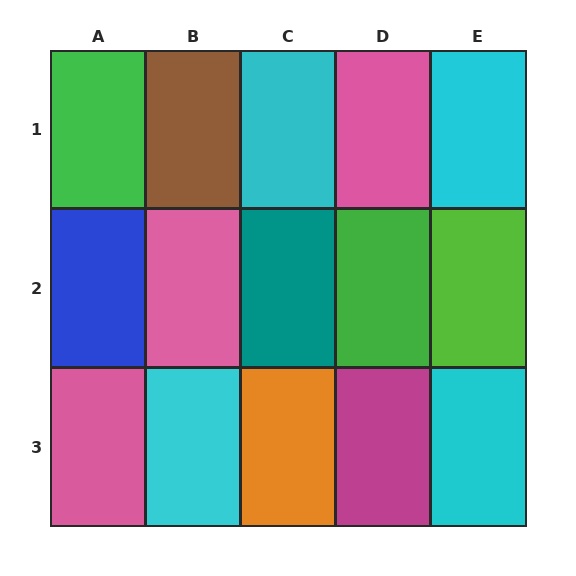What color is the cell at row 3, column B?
Cyan.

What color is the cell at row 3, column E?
Cyan.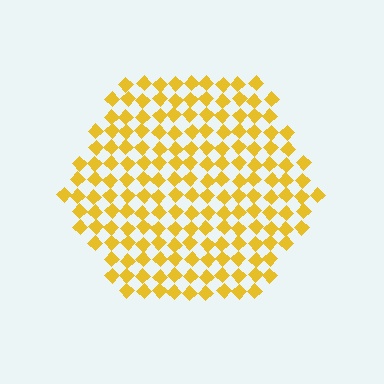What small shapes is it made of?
It is made of small diamonds.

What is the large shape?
The large shape is a hexagon.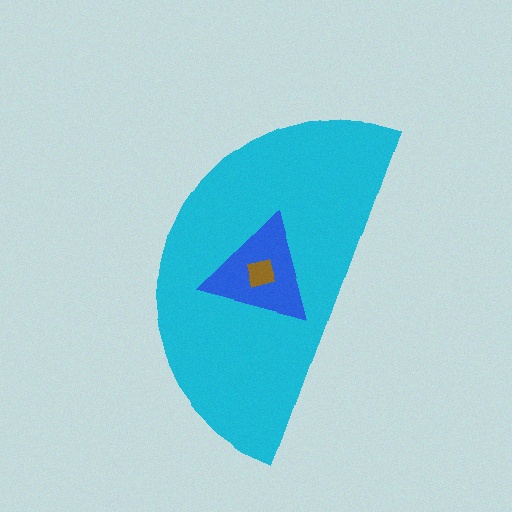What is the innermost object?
The brown square.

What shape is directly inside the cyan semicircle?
The blue triangle.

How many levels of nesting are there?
3.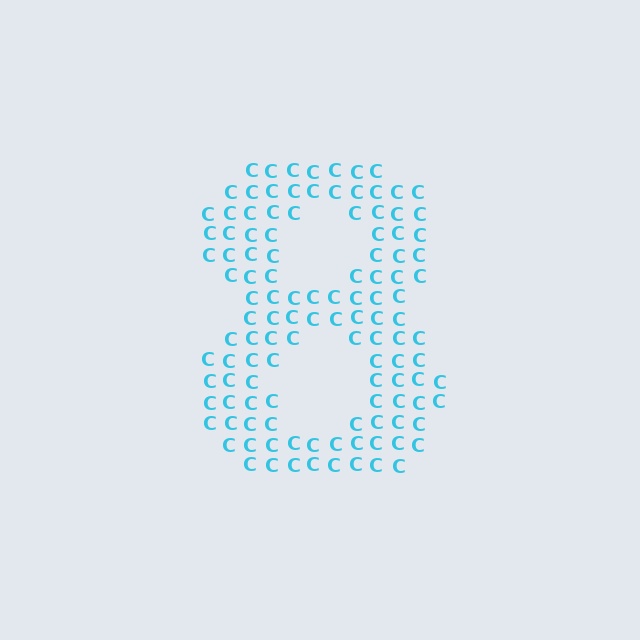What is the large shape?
The large shape is the digit 8.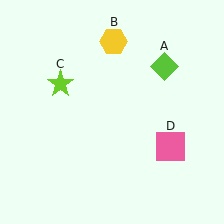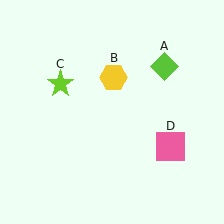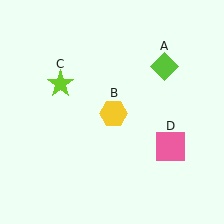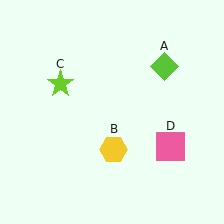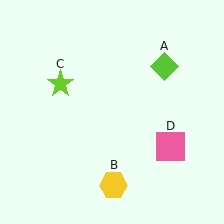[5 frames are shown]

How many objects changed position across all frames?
1 object changed position: yellow hexagon (object B).